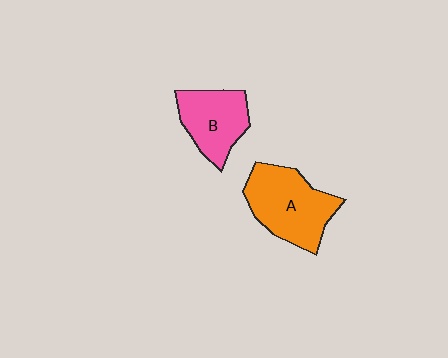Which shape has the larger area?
Shape A (orange).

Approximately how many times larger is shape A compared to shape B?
Approximately 1.3 times.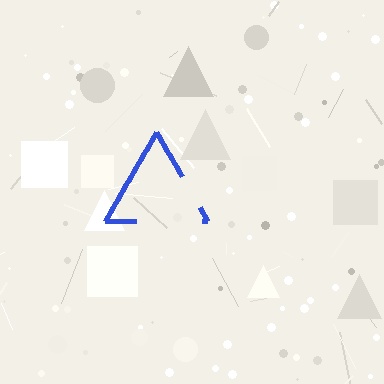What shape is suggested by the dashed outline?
The dashed outline suggests a triangle.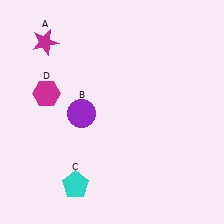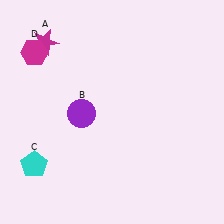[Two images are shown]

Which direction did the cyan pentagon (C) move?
The cyan pentagon (C) moved left.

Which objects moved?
The objects that moved are: the cyan pentagon (C), the magenta hexagon (D).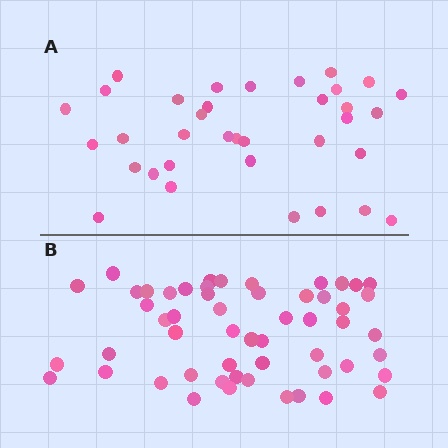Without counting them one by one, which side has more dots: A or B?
Region B (the bottom region) has more dots.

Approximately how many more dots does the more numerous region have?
Region B has approximately 20 more dots than region A.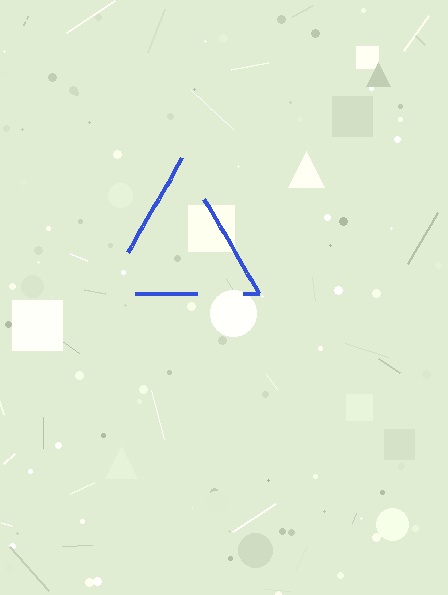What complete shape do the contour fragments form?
The contour fragments form a triangle.